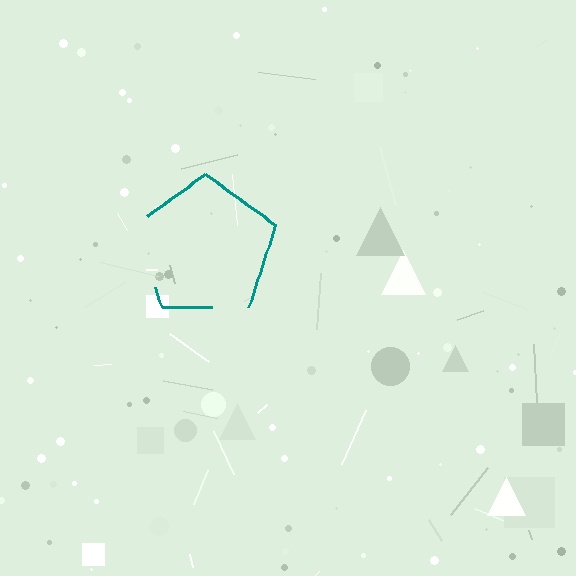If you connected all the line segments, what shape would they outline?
They would outline a pentagon.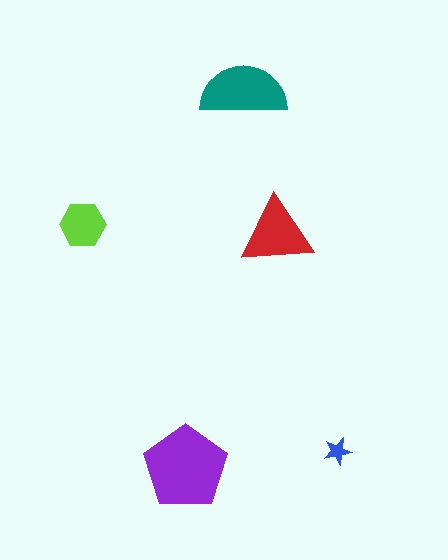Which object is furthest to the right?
The blue star is rightmost.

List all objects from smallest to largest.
The blue star, the lime hexagon, the red triangle, the teal semicircle, the purple pentagon.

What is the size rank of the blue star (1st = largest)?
5th.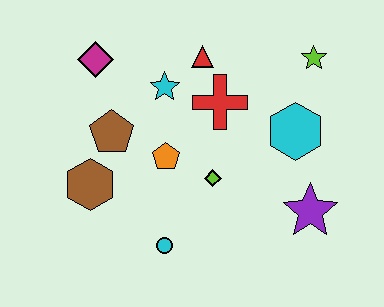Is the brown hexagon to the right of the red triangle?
No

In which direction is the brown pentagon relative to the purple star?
The brown pentagon is to the left of the purple star.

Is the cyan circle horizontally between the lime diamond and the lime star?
No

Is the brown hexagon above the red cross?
No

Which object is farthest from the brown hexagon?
The lime star is farthest from the brown hexagon.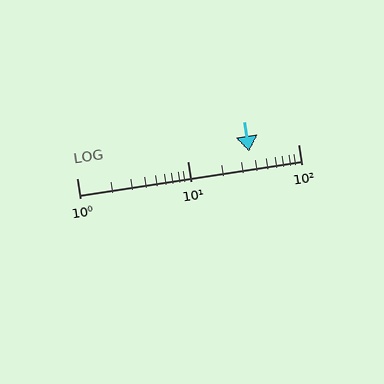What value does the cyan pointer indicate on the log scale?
The pointer indicates approximately 36.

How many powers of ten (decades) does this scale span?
The scale spans 2 decades, from 1 to 100.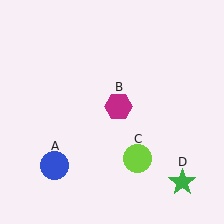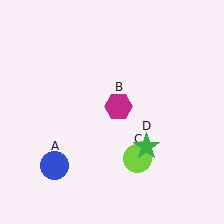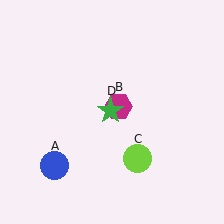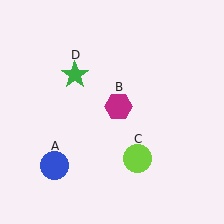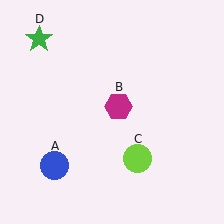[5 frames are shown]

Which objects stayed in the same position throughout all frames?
Blue circle (object A) and magenta hexagon (object B) and lime circle (object C) remained stationary.